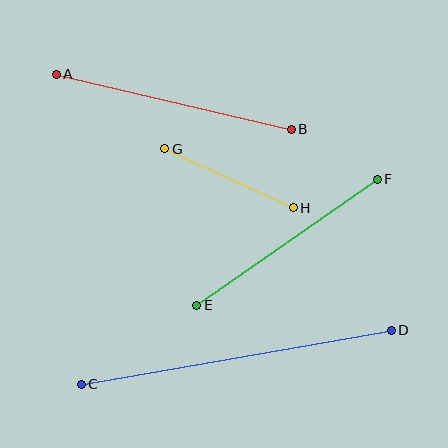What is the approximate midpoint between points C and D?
The midpoint is at approximately (236, 357) pixels.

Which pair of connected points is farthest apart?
Points C and D are farthest apart.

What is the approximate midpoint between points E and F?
The midpoint is at approximately (287, 242) pixels.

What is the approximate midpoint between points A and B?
The midpoint is at approximately (174, 102) pixels.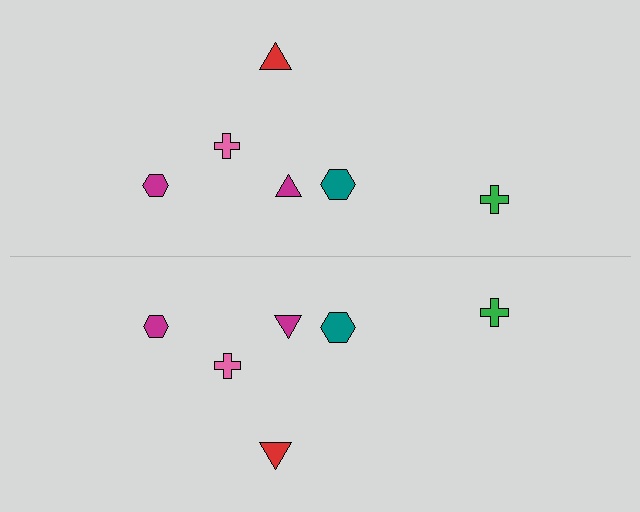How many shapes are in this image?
There are 12 shapes in this image.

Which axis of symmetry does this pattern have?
The pattern has a horizontal axis of symmetry running through the center of the image.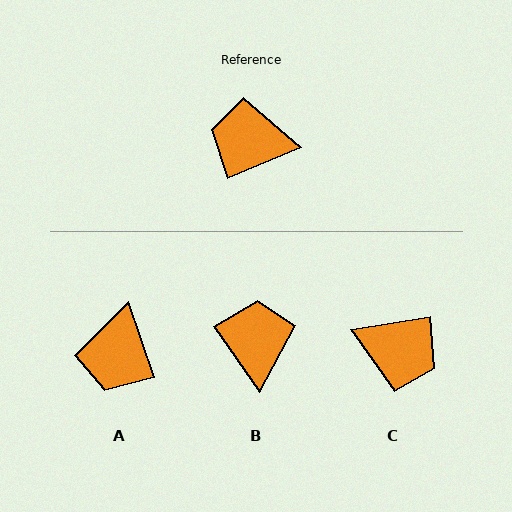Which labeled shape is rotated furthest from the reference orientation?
C, about 166 degrees away.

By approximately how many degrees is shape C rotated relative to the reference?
Approximately 166 degrees counter-clockwise.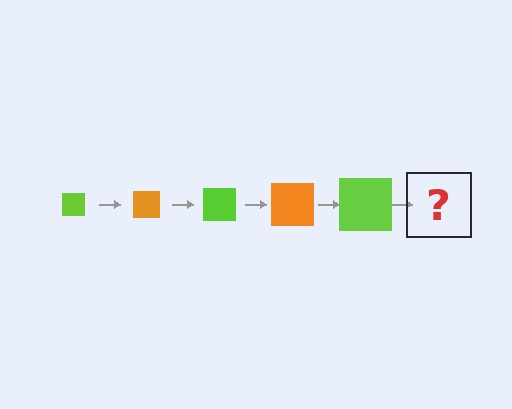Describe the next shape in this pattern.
It should be an orange square, larger than the previous one.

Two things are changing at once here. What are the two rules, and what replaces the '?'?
The two rules are that the square grows larger each step and the color cycles through lime and orange. The '?' should be an orange square, larger than the previous one.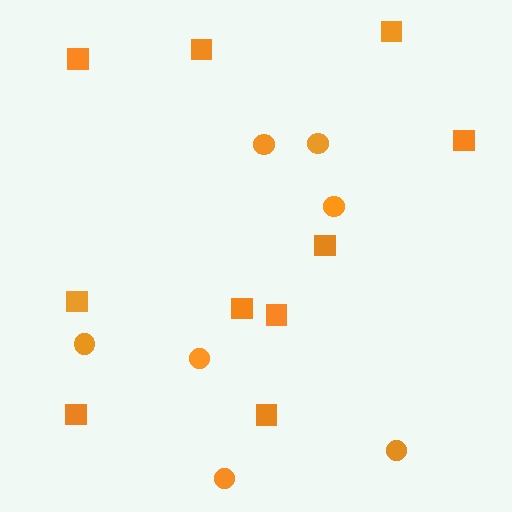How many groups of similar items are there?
There are 2 groups: one group of circles (7) and one group of squares (10).